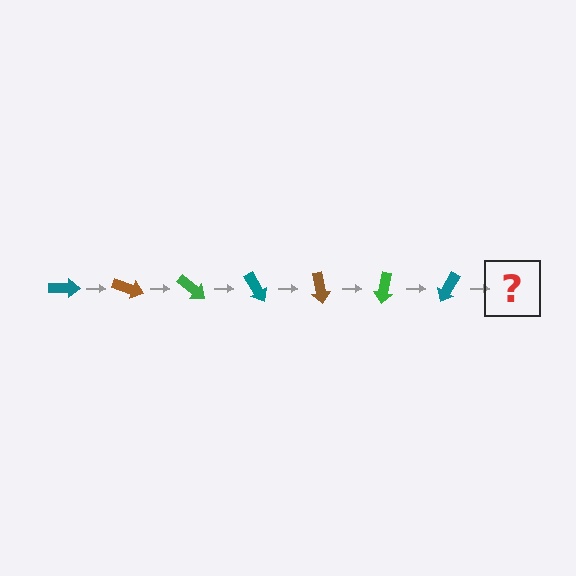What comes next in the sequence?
The next element should be a brown arrow, rotated 140 degrees from the start.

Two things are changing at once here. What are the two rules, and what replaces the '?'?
The two rules are that it rotates 20 degrees each step and the color cycles through teal, brown, and green. The '?' should be a brown arrow, rotated 140 degrees from the start.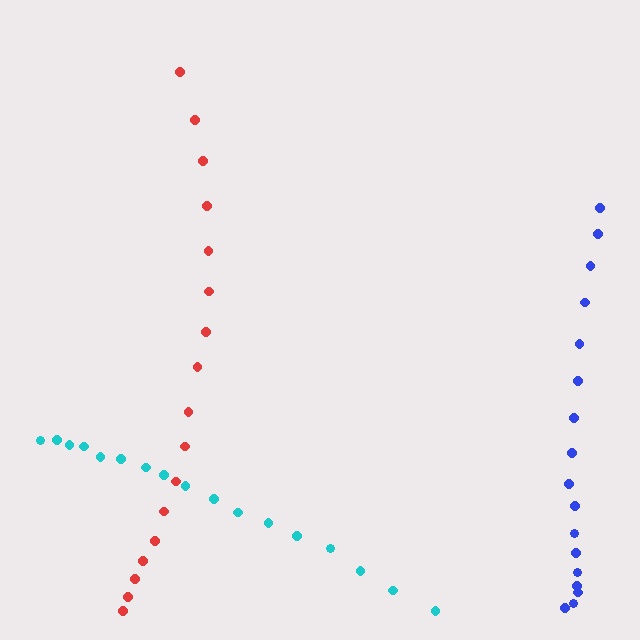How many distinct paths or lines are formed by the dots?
There are 3 distinct paths.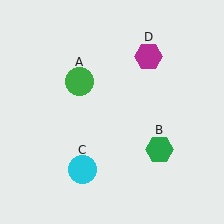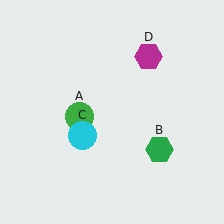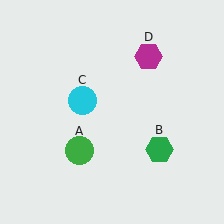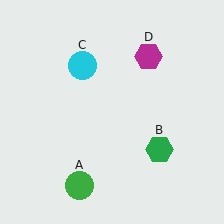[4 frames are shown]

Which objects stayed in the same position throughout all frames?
Green hexagon (object B) and magenta hexagon (object D) remained stationary.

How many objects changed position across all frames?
2 objects changed position: green circle (object A), cyan circle (object C).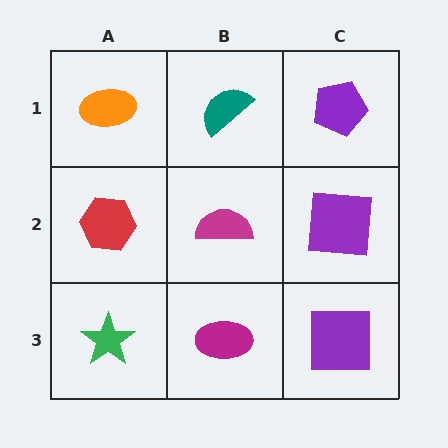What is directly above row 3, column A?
A red hexagon.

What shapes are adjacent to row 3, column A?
A red hexagon (row 2, column A), a magenta ellipse (row 3, column B).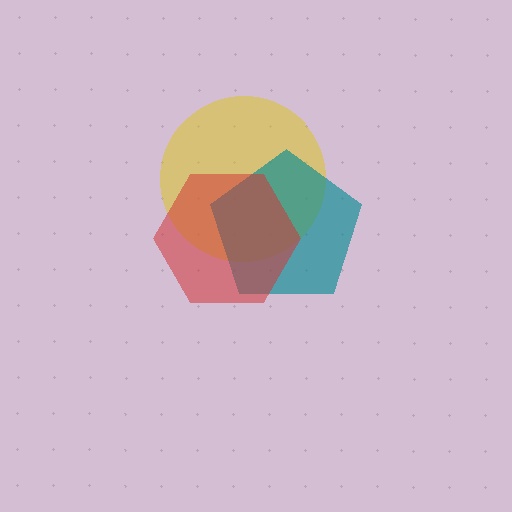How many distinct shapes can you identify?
There are 3 distinct shapes: a yellow circle, a teal pentagon, a red hexagon.